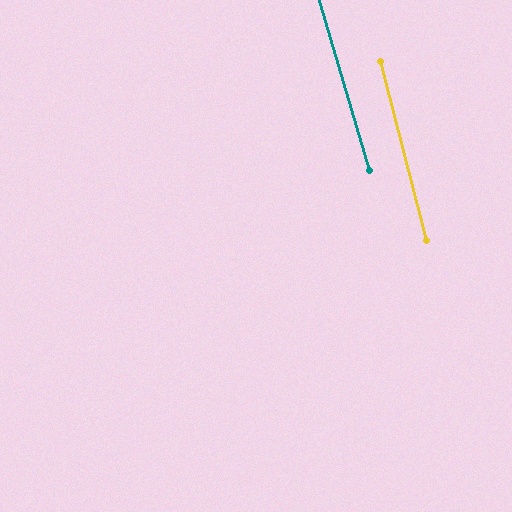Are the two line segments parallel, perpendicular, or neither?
Parallel — their directions differ by only 2.0°.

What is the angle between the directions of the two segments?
Approximately 2 degrees.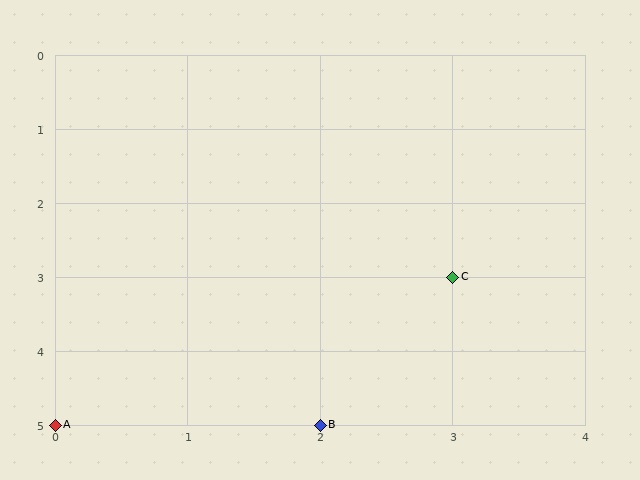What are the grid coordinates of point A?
Point A is at grid coordinates (0, 5).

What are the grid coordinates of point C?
Point C is at grid coordinates (3, 3).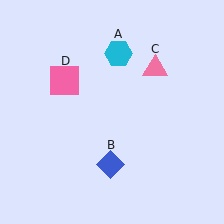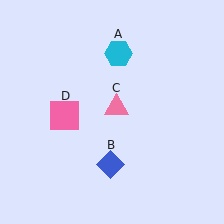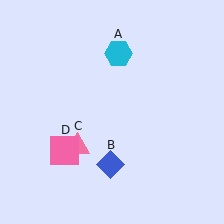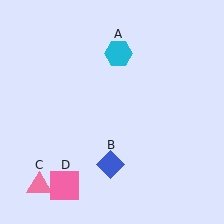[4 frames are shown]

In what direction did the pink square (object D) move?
The pink square (object D) moved down.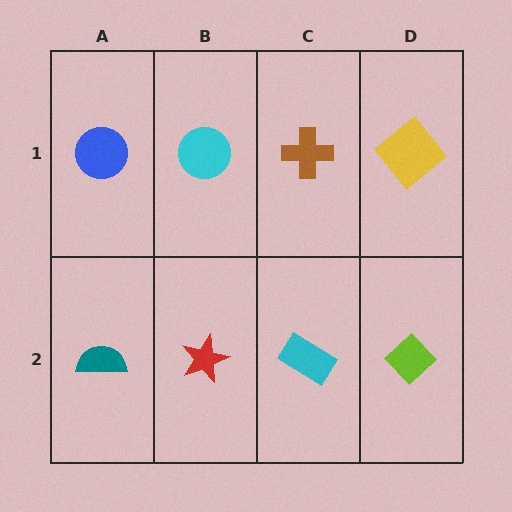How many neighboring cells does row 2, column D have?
2.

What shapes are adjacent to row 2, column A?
A blue circle (row 1, column A), a red star (row 2, column B).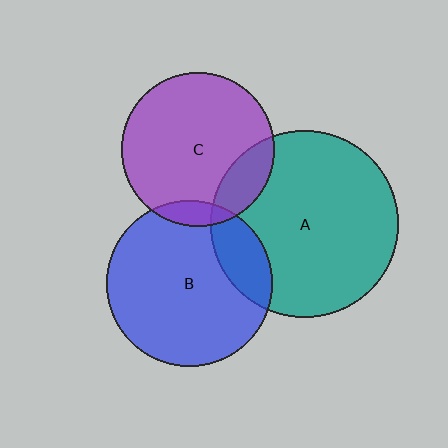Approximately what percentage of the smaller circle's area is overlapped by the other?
Approximately 15%.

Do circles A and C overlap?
Yes.